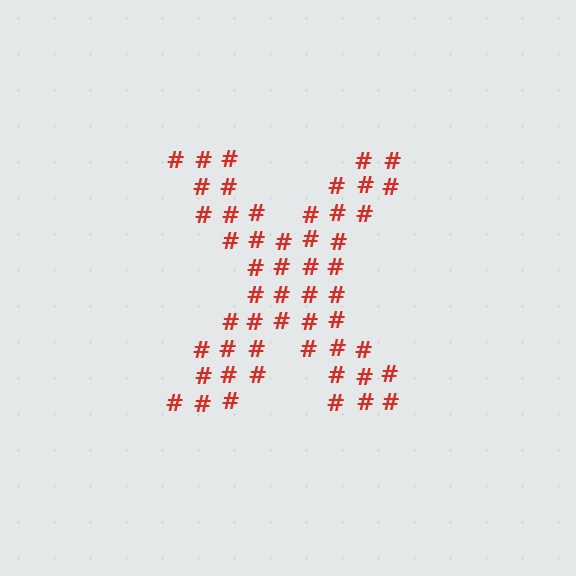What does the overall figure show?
The overall figure shows the letter X.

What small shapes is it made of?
It is made of small hash symbols.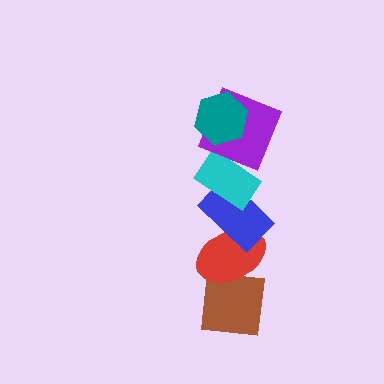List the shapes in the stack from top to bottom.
From top to bottom: the teal hexagon, the purple square, the cyan rectangle, the blue rectangle, the red ellipse, the brown square.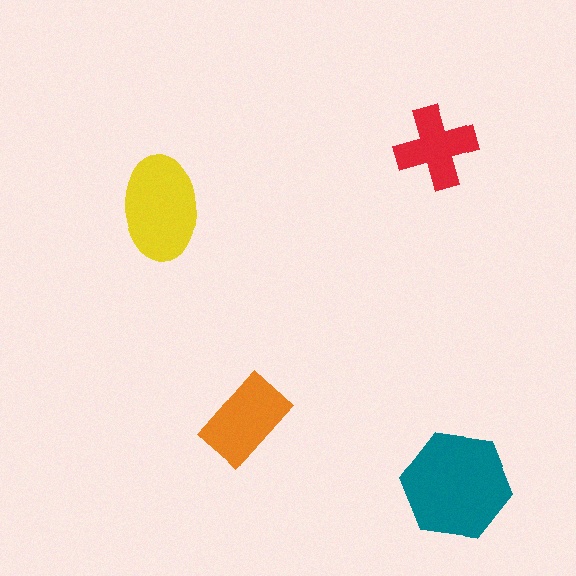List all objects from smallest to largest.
The red cross, the orange rectangle, the yellow ellipse, the teal hexagon.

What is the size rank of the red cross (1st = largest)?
4th.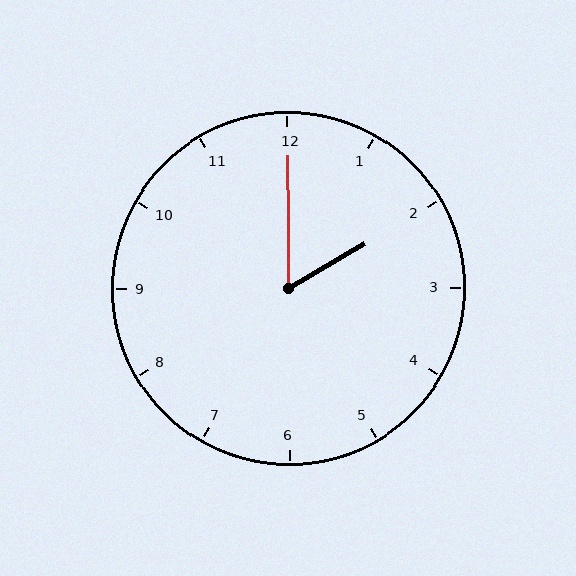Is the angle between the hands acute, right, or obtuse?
It is acute.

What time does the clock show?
2:00.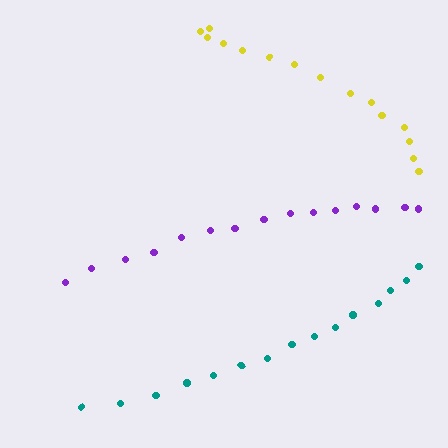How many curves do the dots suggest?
There are 3 distinct paths.